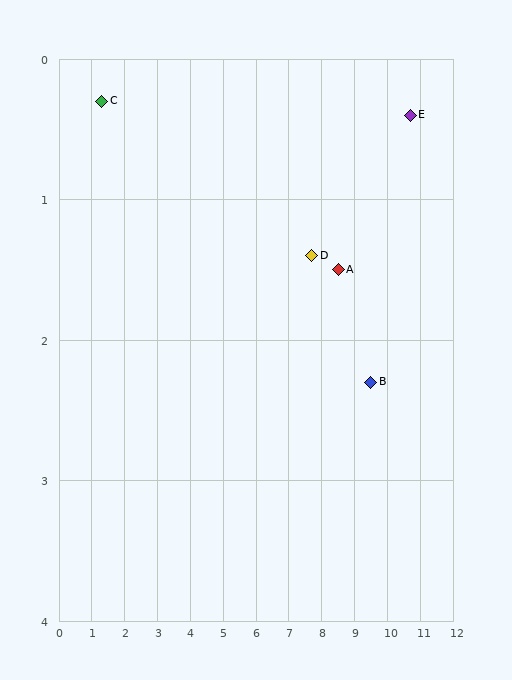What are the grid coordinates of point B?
Point B is at approximately (9.5, 2.3).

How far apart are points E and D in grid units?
Points E and D are about 3.2 grid units apart.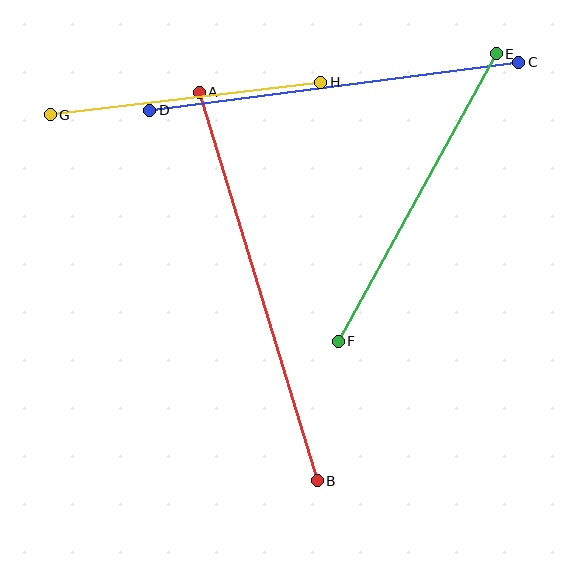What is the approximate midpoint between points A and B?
The midpoint is at approximately (258, 286) pixels.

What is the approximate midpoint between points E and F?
The midpoint is at approximately (417, 198) pixels.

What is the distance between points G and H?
The distance is approximately 272 pixels.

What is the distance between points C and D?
The distance is approximately 372 pixels.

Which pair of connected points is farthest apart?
Points A and B are farthest apart.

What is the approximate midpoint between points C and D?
The midpoint is at approximately (334, 86) pixels.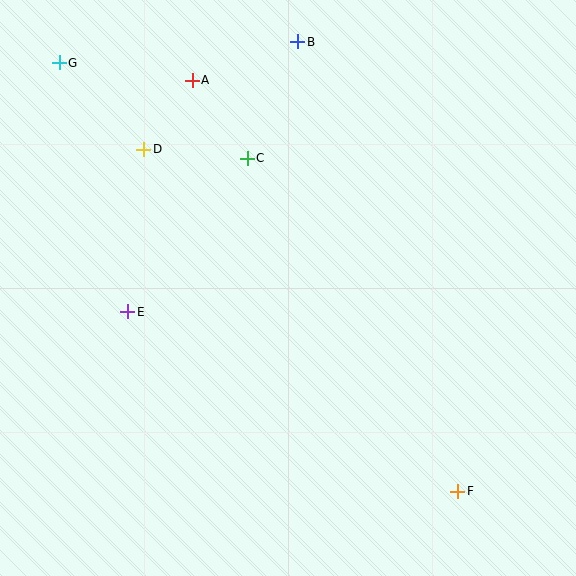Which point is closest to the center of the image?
Point C at (247, 158) is closest to the center.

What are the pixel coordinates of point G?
Point G is at (59, 63).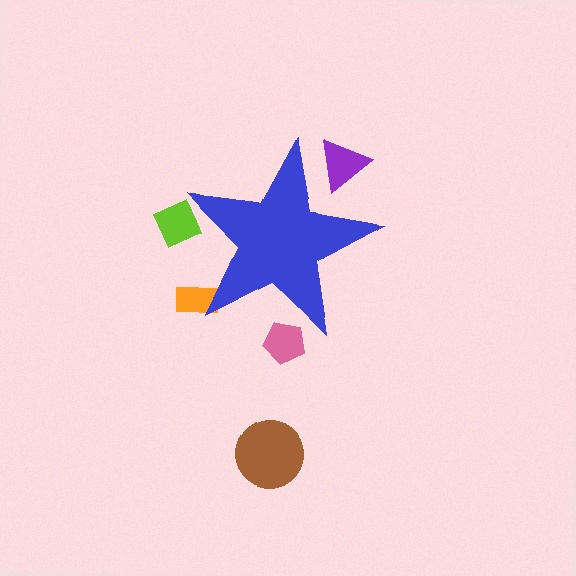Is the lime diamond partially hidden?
Yes, the lime diamond is partially hidden behind the blue star.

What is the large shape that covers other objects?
A blue star.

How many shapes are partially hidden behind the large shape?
4 shapes are partially hidden.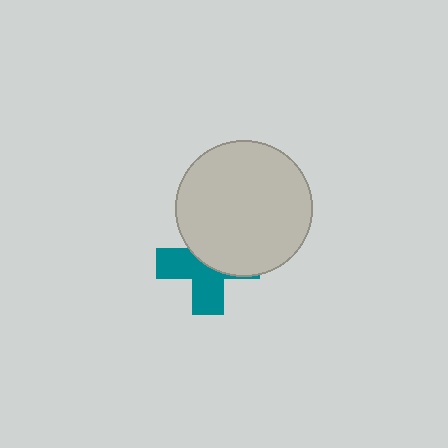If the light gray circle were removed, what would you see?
You would see the complete teal cross.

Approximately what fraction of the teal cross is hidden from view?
Roughly 49% of the teal cross is hidden behind the light gray circle.